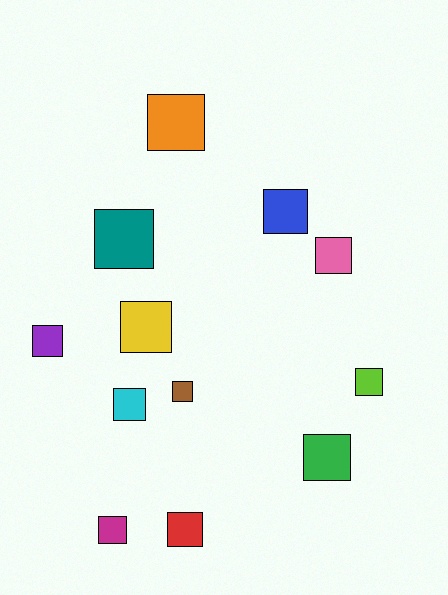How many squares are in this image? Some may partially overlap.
There are 12 squares.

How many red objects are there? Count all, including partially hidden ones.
There is 1 red object.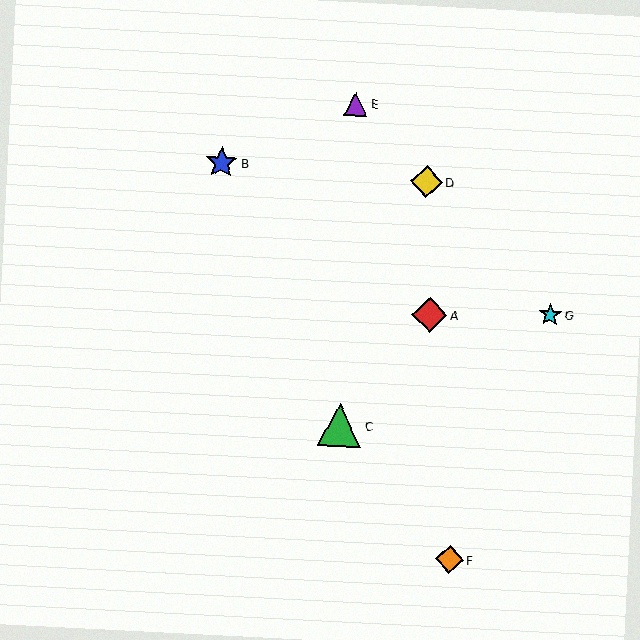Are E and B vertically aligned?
No, E is at x≈356 and B is at x≈222.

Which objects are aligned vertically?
Objects C, E are aligned vertically.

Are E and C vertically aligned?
Yes, both are at x≈356.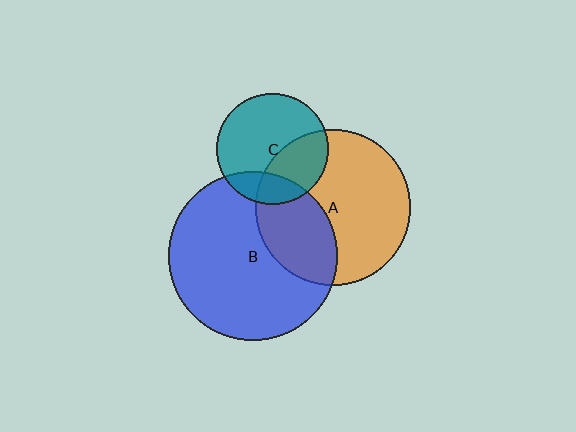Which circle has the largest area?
Circle B (blue).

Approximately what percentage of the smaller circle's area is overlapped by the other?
Approximately 35%.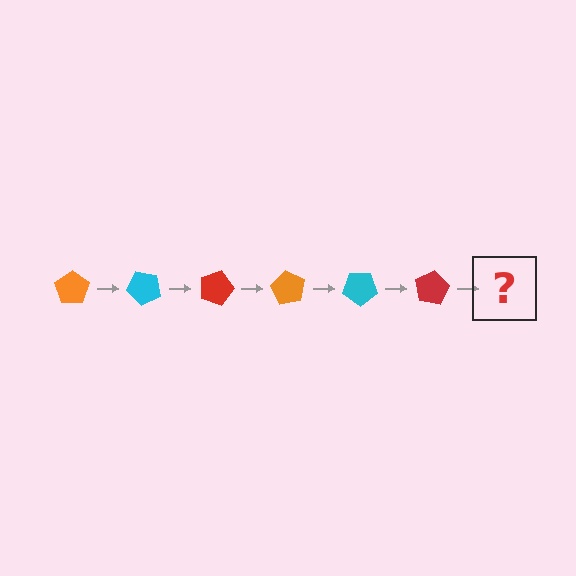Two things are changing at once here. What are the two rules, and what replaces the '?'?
The two rules are that it rotates 45 degrees each step and the color cycles through orange, cyan, and red. The '?' should be an orange pentagon, rotated 270 degrees from the start.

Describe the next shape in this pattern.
It should be an orange pentagon, rotated 270 degrees from the start.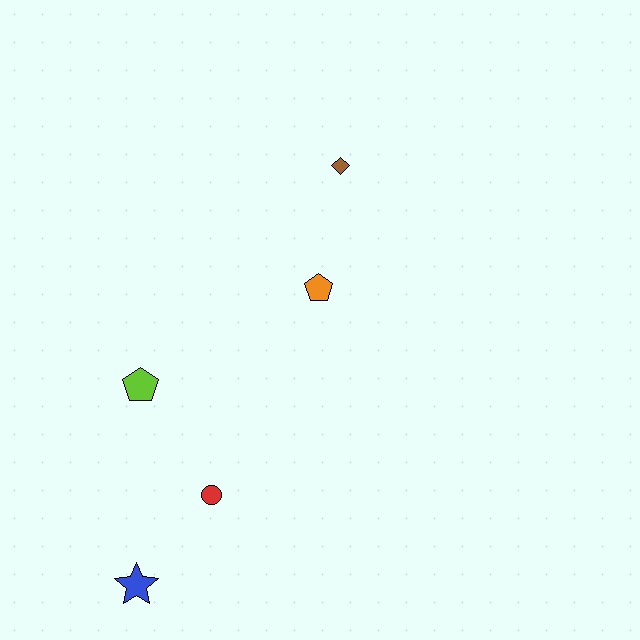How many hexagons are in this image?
There are no hexagons.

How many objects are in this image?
There are 5 objects.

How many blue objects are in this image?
There is 1 blue object.